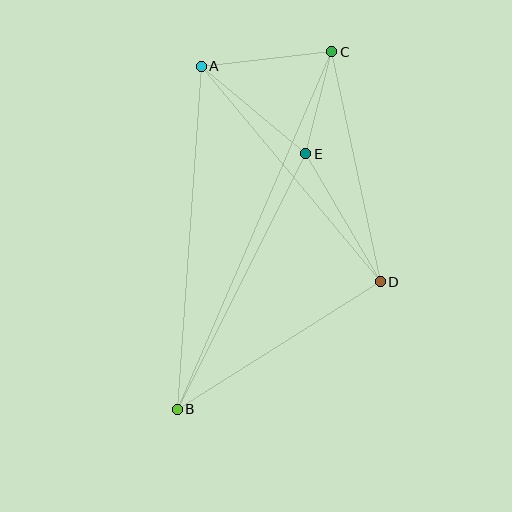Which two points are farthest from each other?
Points B and C are farthest from each other.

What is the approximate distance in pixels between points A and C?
The distance between A and C is approximately 132 pixels.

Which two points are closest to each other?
Points C and E are closest to each other.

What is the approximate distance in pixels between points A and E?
The distance between A and E is approximately 136 pixels.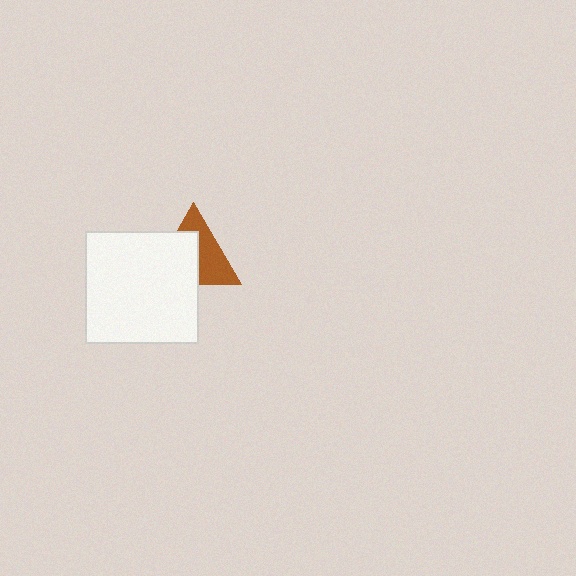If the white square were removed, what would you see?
You would see the complete brown triangle.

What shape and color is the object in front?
The object in front is a white square.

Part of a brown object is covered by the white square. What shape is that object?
It is a triangle.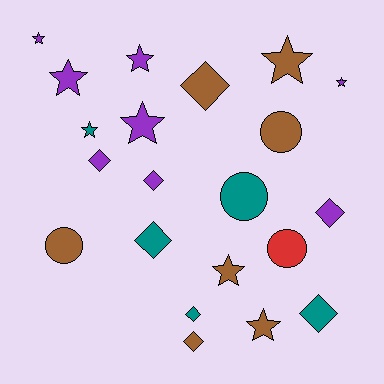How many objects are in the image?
There are 21 objects.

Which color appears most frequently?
Purple, with 8 objects.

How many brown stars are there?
There are 3 brown stars.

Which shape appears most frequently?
Star, with 9 objects.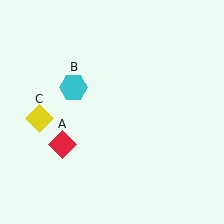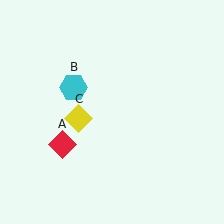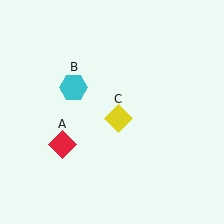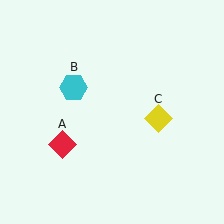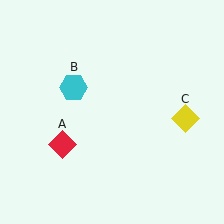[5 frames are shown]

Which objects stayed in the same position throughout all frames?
Red diamond (object A) and cyan hexagon (object B) remained stationary.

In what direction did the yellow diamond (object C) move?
The yellow diamond (object C) moved right.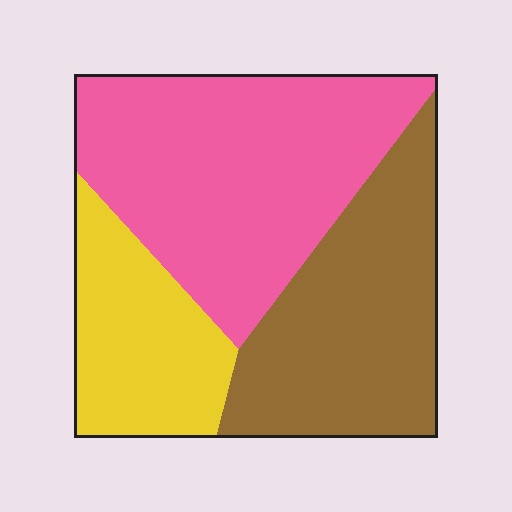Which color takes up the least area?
Yellow, at roughly 20%.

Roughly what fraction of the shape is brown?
Brown covers roughly 35% of the shape.